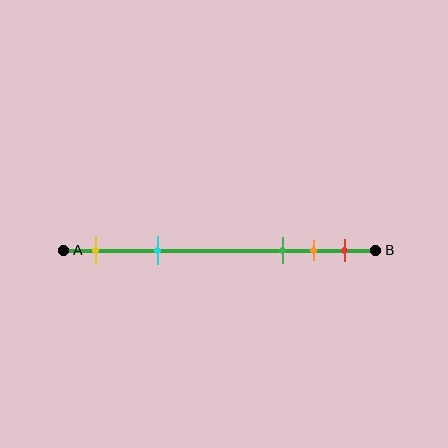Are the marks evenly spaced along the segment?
No, the marks are not evenly spaced.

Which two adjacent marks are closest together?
The orange and red marks are the closest adjacent pair.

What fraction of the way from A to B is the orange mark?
The orange mark is approximately 80% (0.8) of the way from A to B.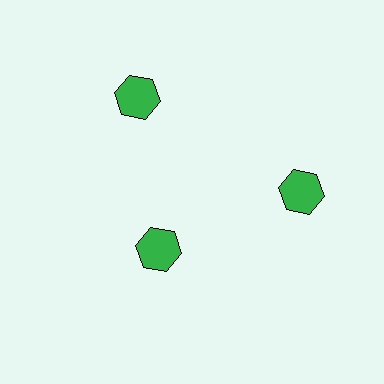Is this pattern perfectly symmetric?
No. The 3 green hexagons are arranged in a ring, but one element near the 7 o'clock position is pulled inward toward the center, breaking the 3-fold rotational symmetry.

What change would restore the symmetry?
The symmetry would be restored by moving it outward, back onto the ring so that all 3 hexagons sit at equal angles and equal distance from the center.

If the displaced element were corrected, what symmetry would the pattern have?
It would have 3-fold rotational symmetry — the pattern would map onto itself every 120 degrees.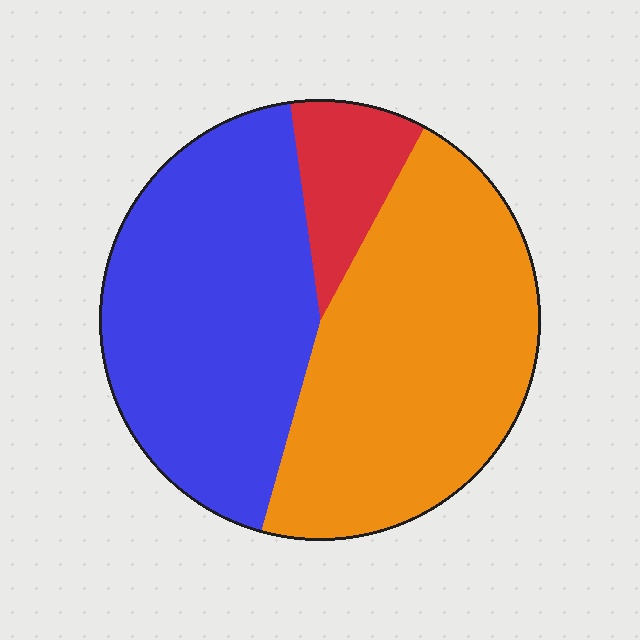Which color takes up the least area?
Red, at roughly 10%.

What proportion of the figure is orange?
Orange takes up between a third and a half of the figure.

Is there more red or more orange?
Orange.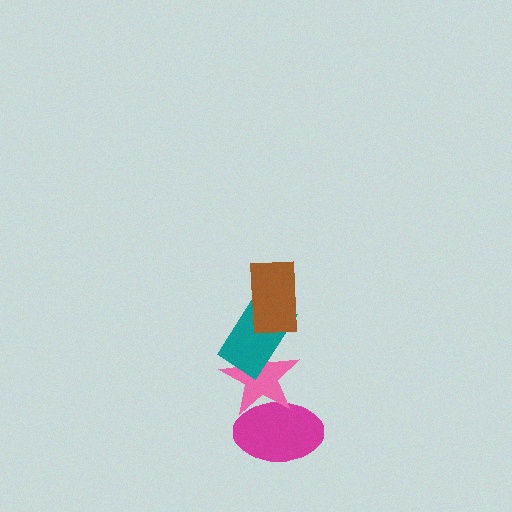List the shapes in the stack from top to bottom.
From top to bottom: the brown rectangle, the teal rectangle, the pink star, the magenta ellipse.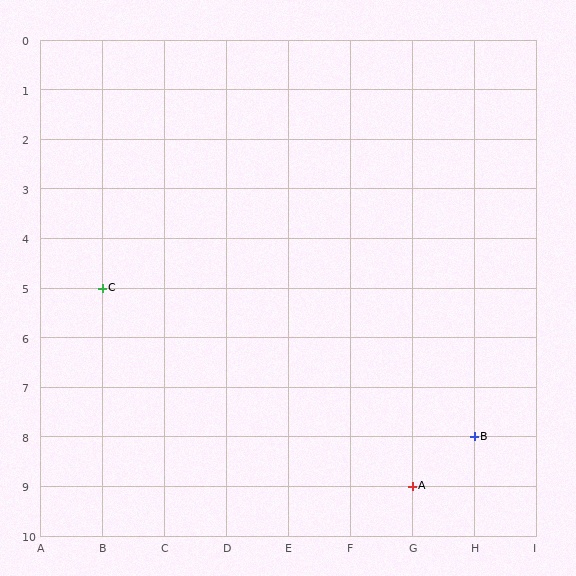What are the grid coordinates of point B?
Point B is at grid coordinates (H, 8).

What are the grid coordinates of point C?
Point C is at grid coordinates (B, 5).